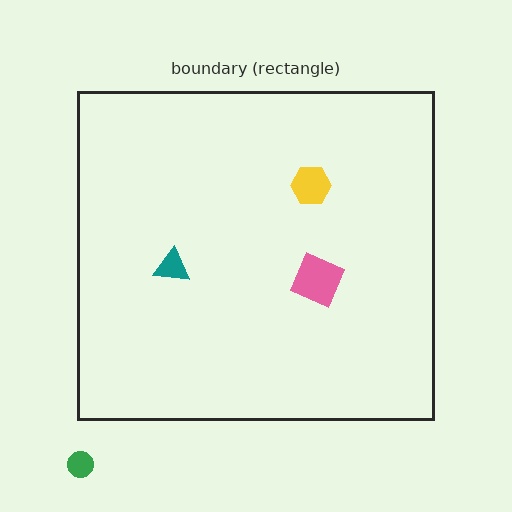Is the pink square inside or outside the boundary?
Inside.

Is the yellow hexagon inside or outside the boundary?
Inside.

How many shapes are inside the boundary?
3 inside, 1 outside.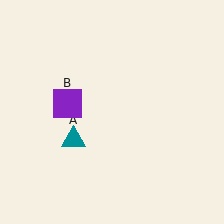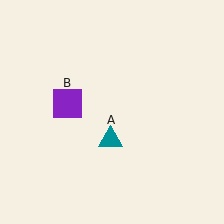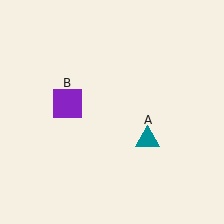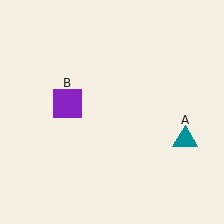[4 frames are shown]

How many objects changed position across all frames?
1 object changed position: teal triangle (object A).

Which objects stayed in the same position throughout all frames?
Purple square (object B) remained stationary.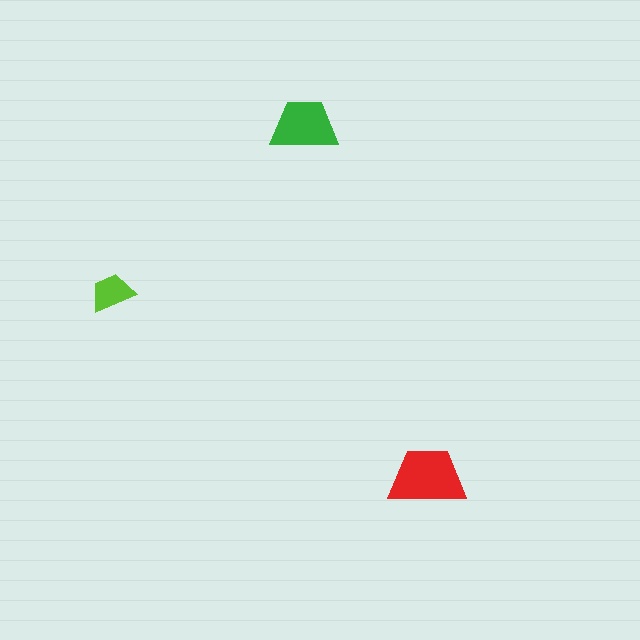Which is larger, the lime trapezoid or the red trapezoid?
The red one.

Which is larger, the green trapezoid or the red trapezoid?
The red one.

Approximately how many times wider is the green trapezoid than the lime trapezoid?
About 1.5 times wider.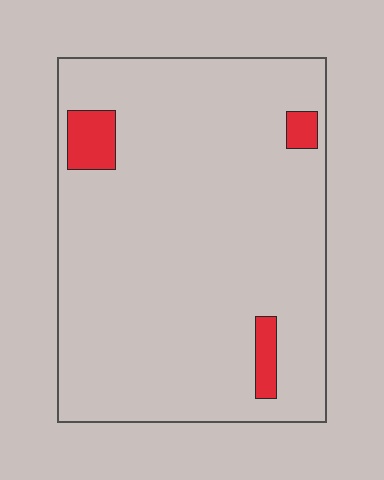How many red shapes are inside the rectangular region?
3.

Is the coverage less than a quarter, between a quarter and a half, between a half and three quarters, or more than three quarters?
Less than a quarter.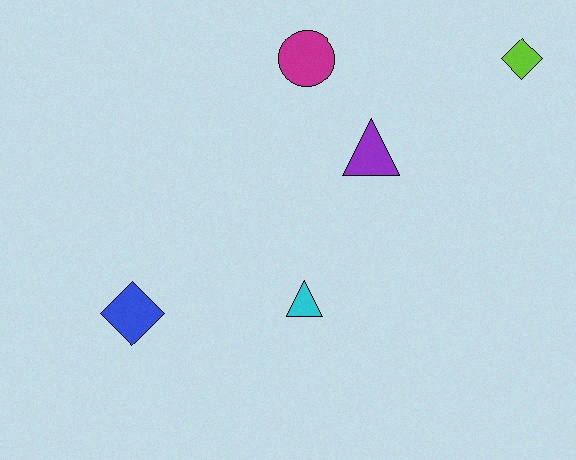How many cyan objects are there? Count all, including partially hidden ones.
There is 1 cyan object.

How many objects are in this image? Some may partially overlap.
There are 5 objects.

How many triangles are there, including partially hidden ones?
There are 2 triangles.